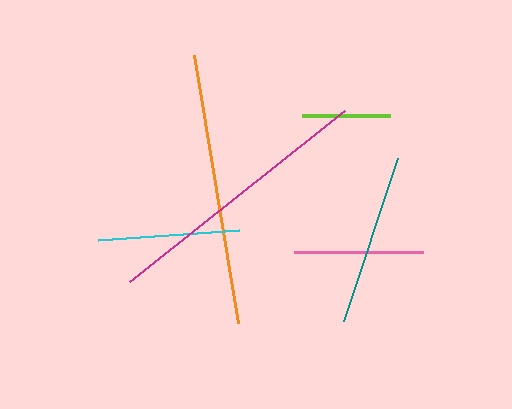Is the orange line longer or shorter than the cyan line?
The orange line is longer than the cyan line.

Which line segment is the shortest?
The lime line is the shortest at approximately 88 pixels.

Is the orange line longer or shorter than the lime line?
The orange line is longer than the lime line.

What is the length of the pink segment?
The pink segment is approximately 130 pixels long.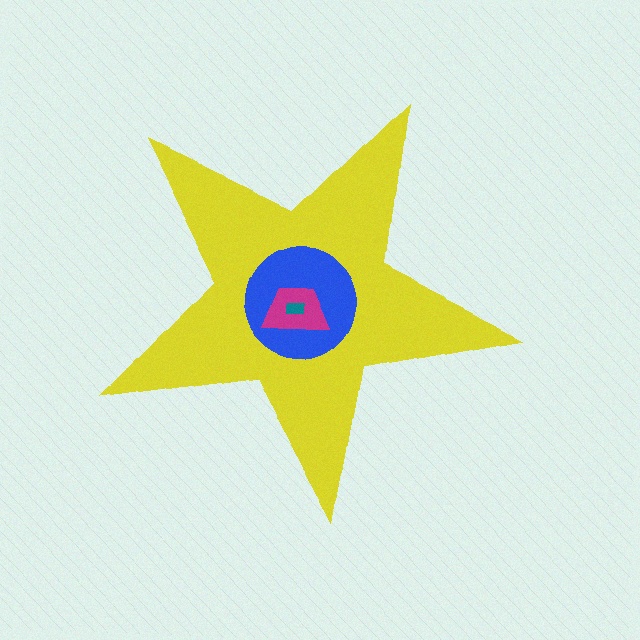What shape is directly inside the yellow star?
The blue circle.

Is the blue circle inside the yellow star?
Yes.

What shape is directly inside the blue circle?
The magenta trapezoid.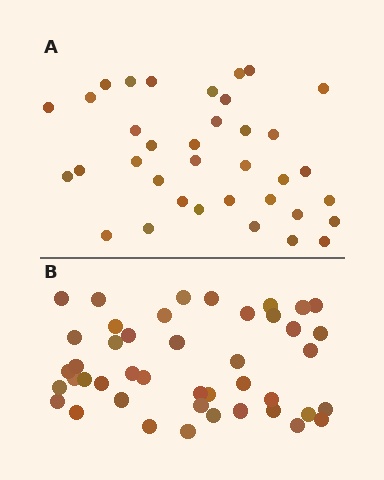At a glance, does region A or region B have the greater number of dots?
Region B (the bottom region) has more dots.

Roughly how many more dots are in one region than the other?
Region B has roughly 8 or so more dots than region A.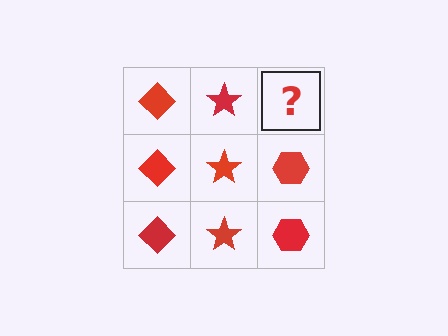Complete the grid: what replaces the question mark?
The question mark should be replaced with a red hexagon.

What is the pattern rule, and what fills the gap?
The rule is that each column has a consistent shape. The gap should be filled with a red hexagon.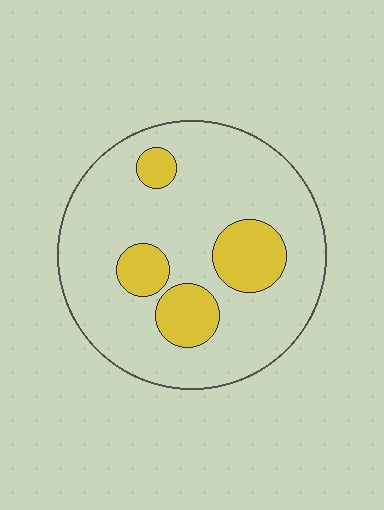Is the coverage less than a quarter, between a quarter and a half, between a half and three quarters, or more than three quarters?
Less than a quarter.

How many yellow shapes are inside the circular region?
4.